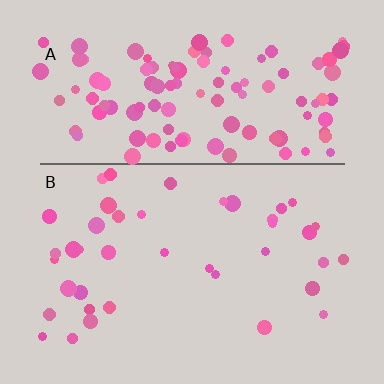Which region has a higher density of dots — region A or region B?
A (the top).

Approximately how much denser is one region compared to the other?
Approximately 3.0× — region A over region B.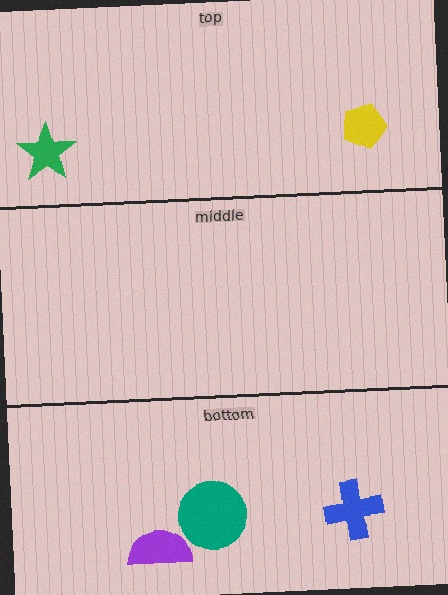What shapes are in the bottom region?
The teal circle, the purple semicircle, the blue cross.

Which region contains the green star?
The top region.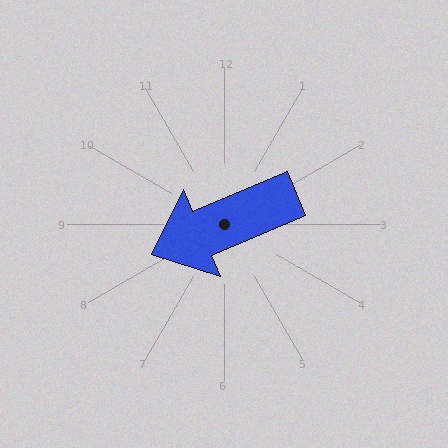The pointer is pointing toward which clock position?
Roughly 8 o'clock.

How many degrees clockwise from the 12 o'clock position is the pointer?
Approximately 247 degrees.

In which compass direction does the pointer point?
Southwest.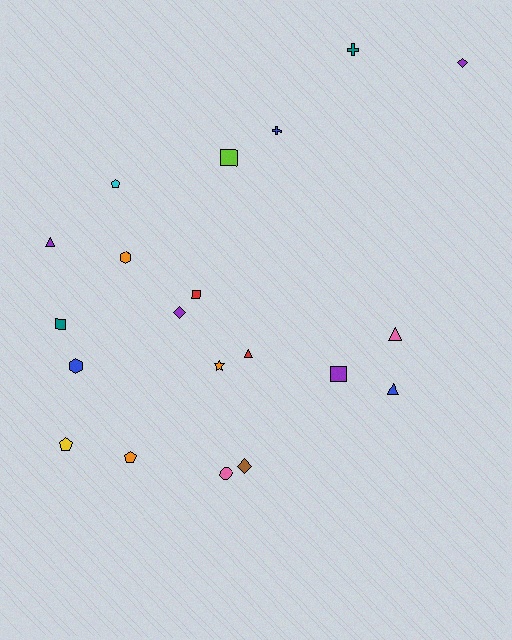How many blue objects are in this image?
There are 3 blue objects.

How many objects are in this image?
There are 20 objects.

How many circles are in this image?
There is 1 circle.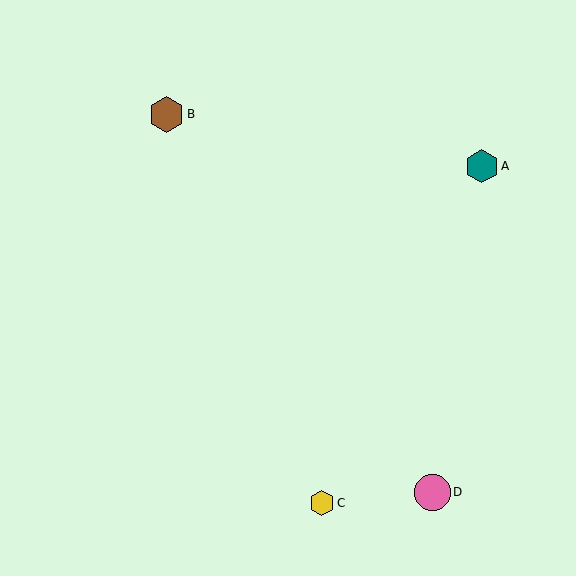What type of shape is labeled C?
Shape C is a yellow hexagon.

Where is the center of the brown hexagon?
The center of the brown hexagon is at (166, 114).